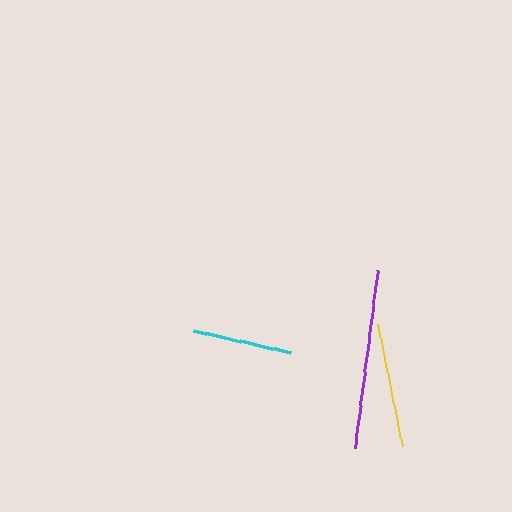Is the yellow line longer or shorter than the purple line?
The purple line is longer than the yellow line.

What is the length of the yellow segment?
The yellow segment is approximately 124 pixels long.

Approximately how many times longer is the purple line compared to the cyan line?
The purple line is approximately 1.8 times the length of the cyan line.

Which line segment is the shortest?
The cyan line is the shortest at approximately 99 pixels.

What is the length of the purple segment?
The purple segment is approximately 179 pixels long.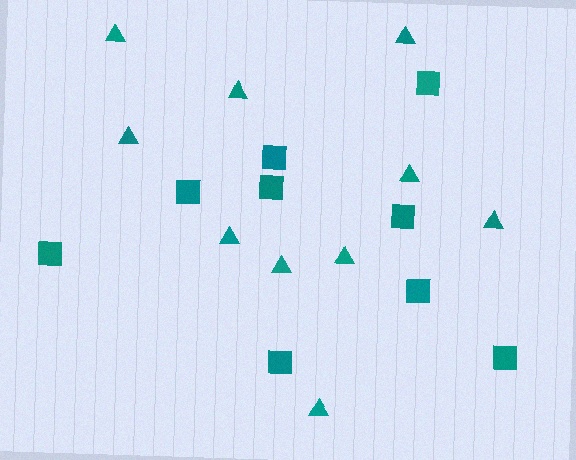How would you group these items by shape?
There are 2 groups: one group of squares (9) and one group of triangles (10).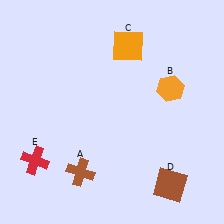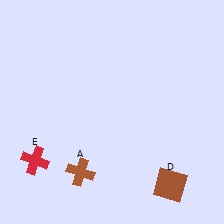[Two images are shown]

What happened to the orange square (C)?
The orange square (C) was removed in Image 2. It was in the top-right area of Image 1.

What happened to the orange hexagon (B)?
The orange hexagon (B) was removed in Image 2. It was in the top-right area of Image 1.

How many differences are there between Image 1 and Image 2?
There are 2 differences between the two images.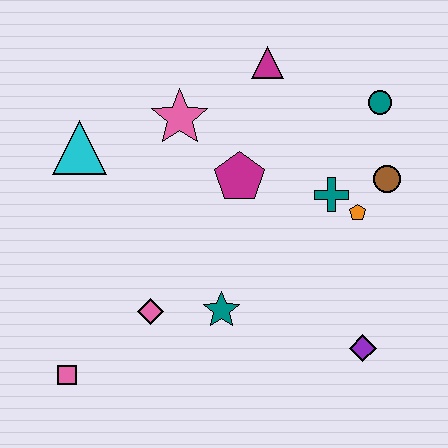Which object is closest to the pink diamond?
The teal star is closest to the pink diamond.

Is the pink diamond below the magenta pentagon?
Yes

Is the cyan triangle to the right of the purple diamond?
No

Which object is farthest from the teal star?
The teal circle is farthest from the teal star.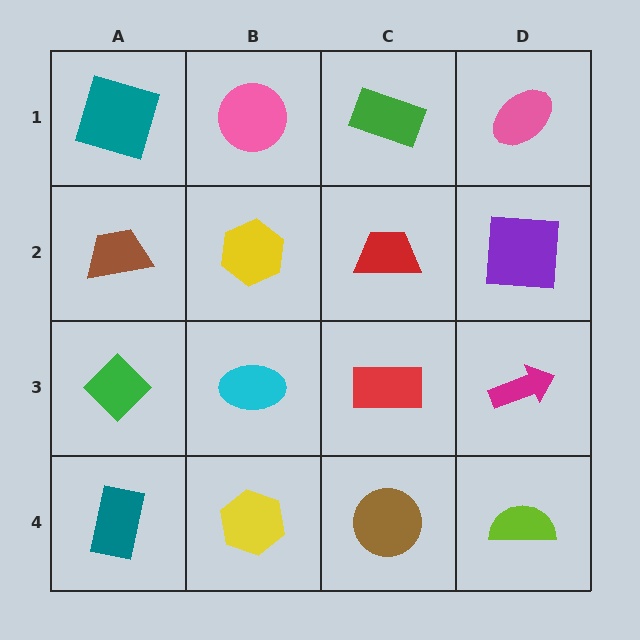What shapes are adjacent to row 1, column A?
A brown trapezoid (row 2, column A), a pink circle (row 1, column B).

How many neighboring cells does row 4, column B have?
3.